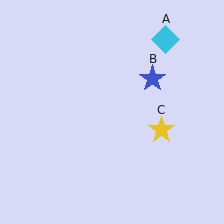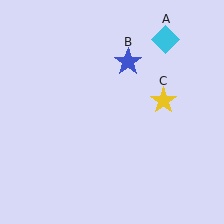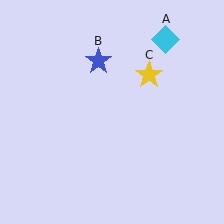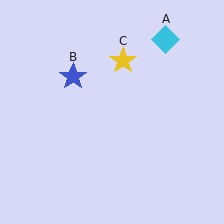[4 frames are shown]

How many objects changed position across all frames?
2 objects changed position: blue star (object B), yellow star (object C).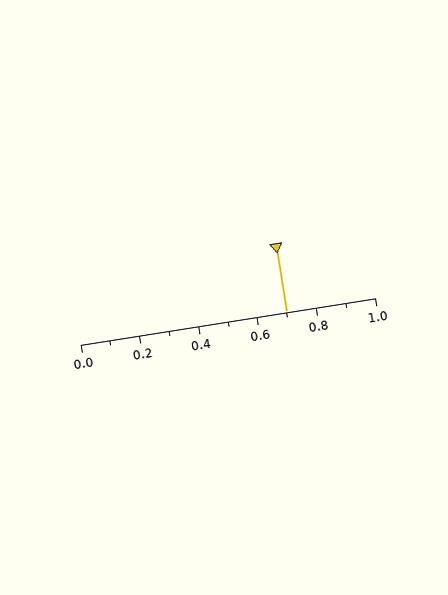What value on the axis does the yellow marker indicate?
The marker indicates approximately 0.7.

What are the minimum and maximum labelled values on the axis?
The axis runs from 0.0 to 1.0.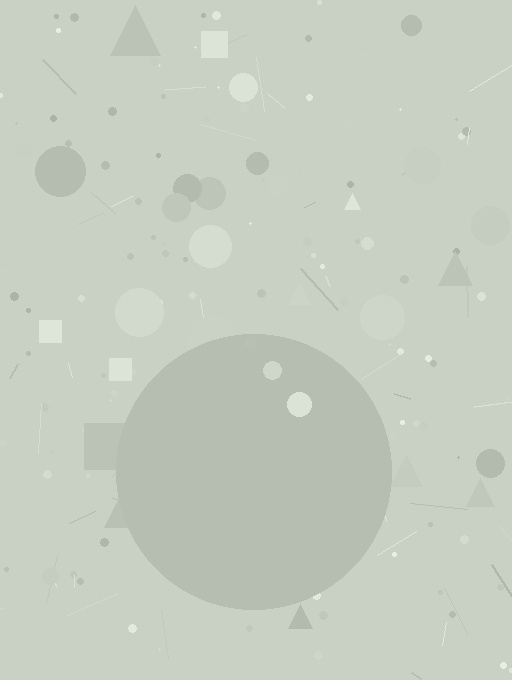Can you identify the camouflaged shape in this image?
The camouflaged shape is a circle.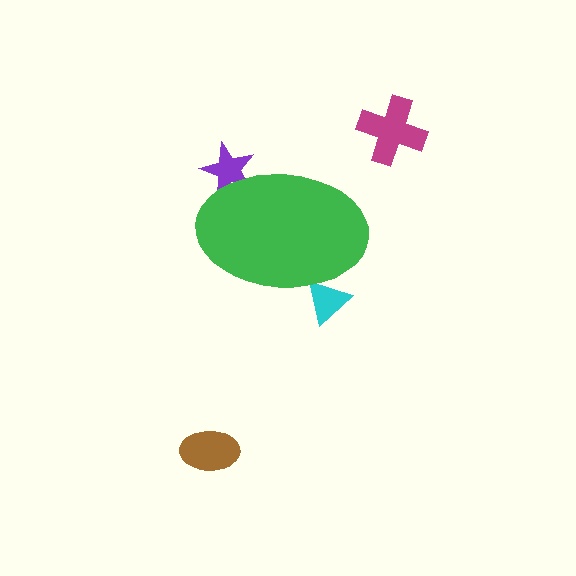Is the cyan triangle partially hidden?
Yes, the cyan triangle is partially hidden behind the green ellipse.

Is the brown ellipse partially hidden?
No, the brown ellipse is fully visible.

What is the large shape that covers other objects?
A green ellipse.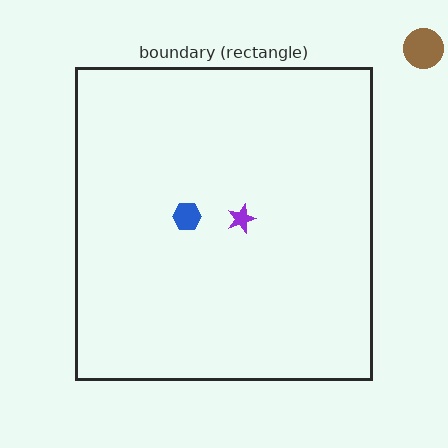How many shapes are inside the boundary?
2 inside, 1 outside.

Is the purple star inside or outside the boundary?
Inside.